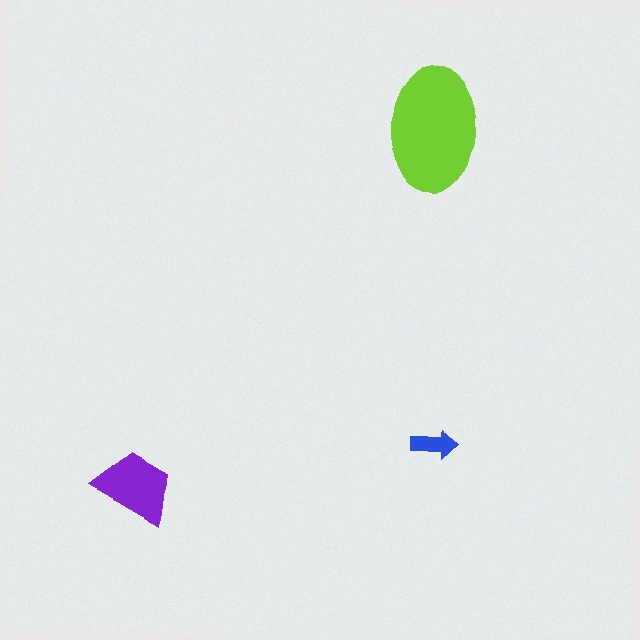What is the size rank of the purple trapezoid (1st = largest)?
2nd.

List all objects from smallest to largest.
The blue arrow, the purple trapezoid, the lime ellipse.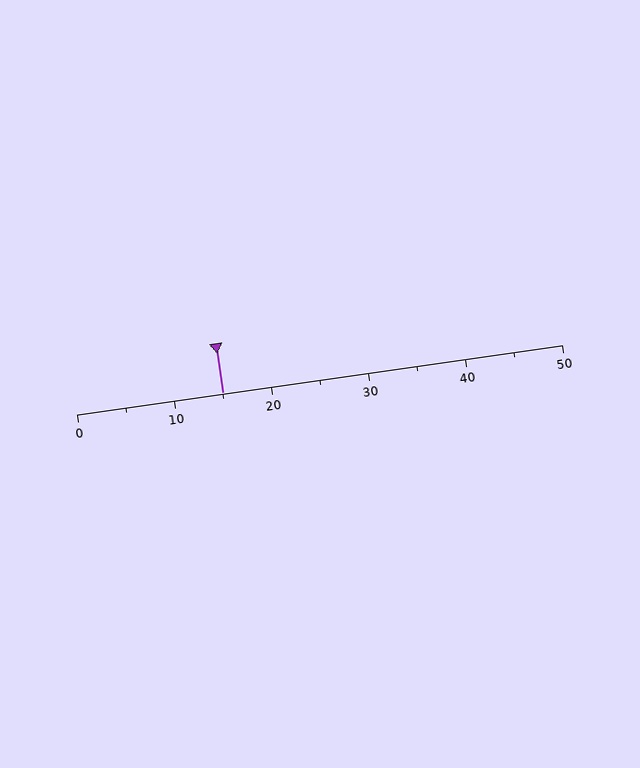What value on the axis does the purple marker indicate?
The marker indicates approximately 15.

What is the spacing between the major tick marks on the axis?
The major ticks are spaced 10 apart.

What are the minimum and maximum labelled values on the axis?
The axis runs from 0 to 50.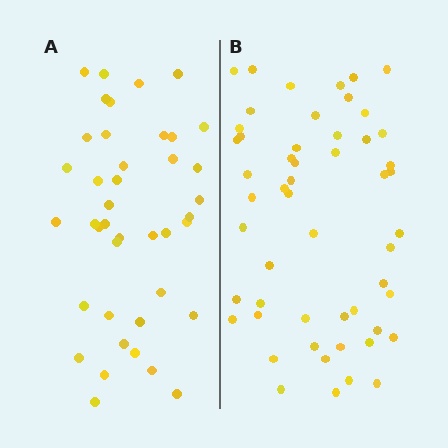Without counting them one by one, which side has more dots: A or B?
Region B (the right region) has more dots.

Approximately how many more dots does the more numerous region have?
Region B has roughly 12 or so more dots than region A.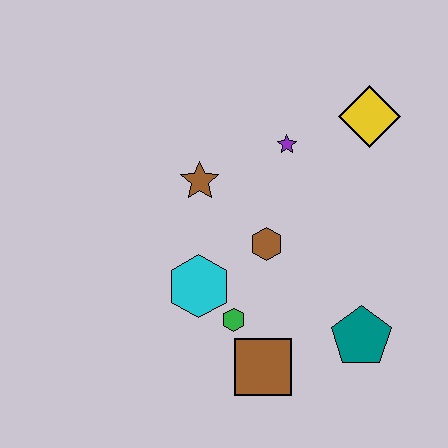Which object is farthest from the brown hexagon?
The yellow diamond is farthest from the brown hexagon.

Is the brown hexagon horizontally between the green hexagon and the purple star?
Yes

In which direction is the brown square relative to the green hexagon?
The brown square is below the green hexagon.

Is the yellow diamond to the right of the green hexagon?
Yes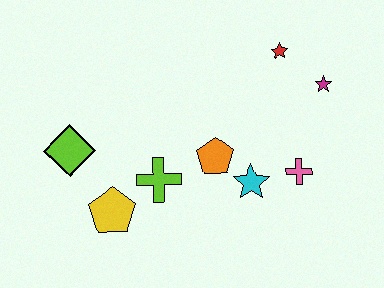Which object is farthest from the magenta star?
The lime diamond is farthest from the magenta star.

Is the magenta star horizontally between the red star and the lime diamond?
No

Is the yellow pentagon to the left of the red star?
Yes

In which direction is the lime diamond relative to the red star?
The lime diamond is to the left of the red star.